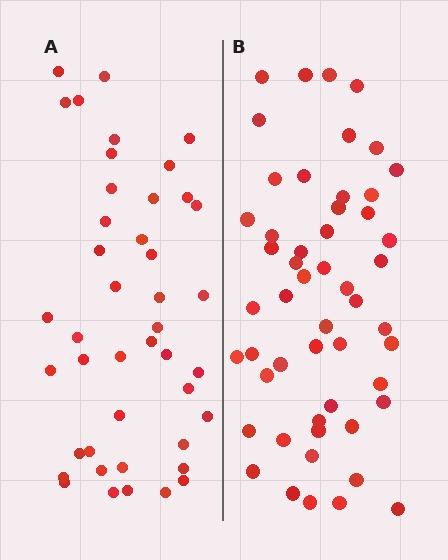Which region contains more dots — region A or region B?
Region B (the right region) has more dots.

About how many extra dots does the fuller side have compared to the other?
Region B has roughly 8 or so more dots than region A.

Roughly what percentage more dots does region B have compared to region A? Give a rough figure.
About 20% more.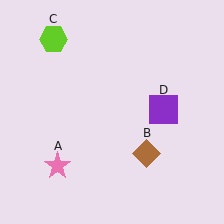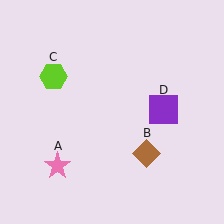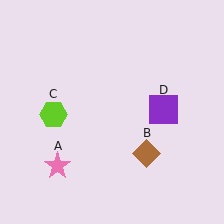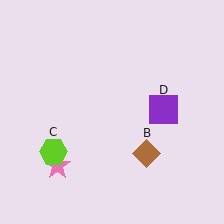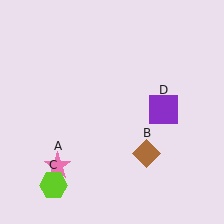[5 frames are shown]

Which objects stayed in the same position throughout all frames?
Pink star (object A) and brown diamond (object B) and purple square (object D) remained stationary.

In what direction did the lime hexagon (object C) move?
The lime hexagon (object C) moved down.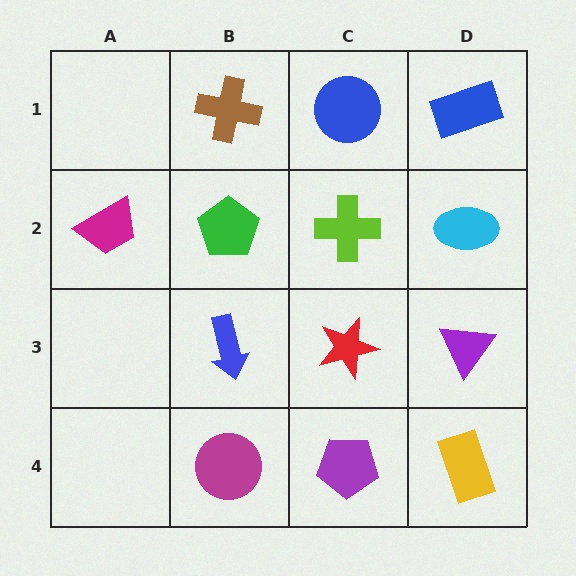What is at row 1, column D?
A blue rectangle.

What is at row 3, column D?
A purple triangle.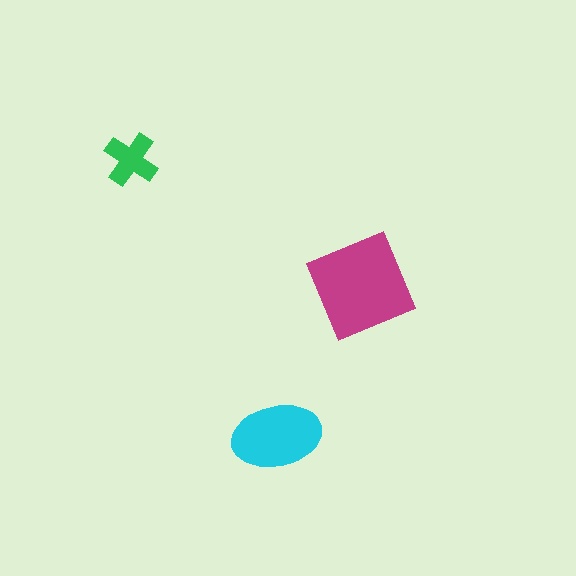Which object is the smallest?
The green cross.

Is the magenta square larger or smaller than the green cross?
Larger.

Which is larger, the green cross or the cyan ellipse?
The cyan ellipse.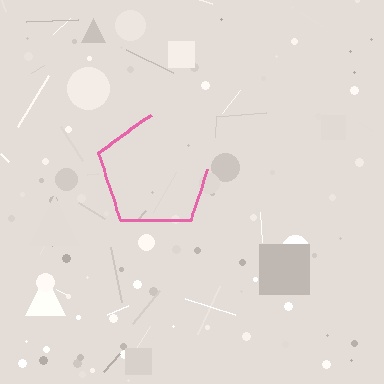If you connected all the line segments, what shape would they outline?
They would outline a pentagon.